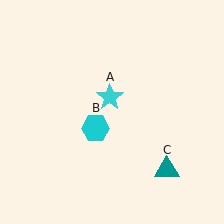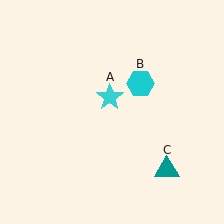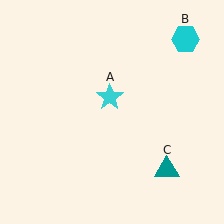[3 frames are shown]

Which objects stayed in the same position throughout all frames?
Cyan star (object A) and teal triangle (object C) remained stationary.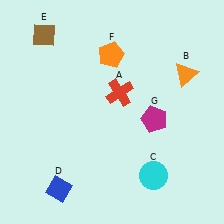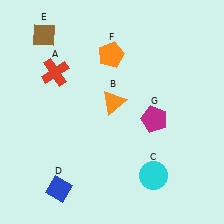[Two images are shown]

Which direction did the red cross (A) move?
The red cross (A) moved left.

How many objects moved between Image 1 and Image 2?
2 objects moved between the two images.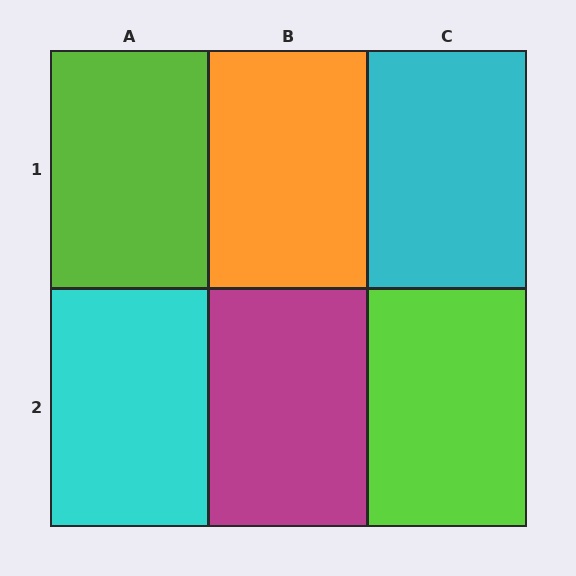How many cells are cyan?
2 cells are cyan.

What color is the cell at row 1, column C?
Cyan.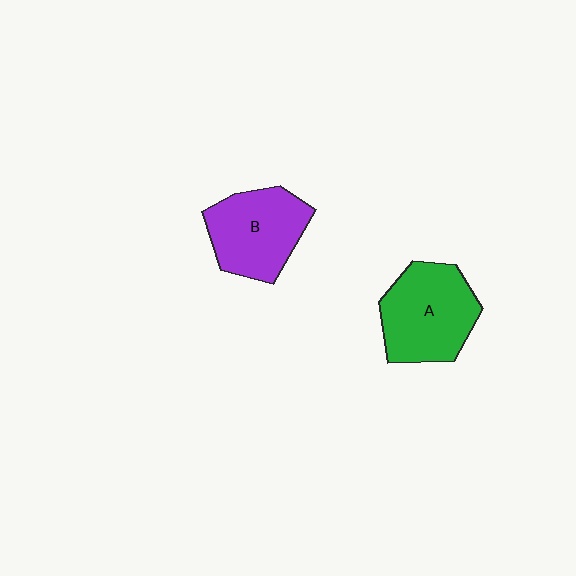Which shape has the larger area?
Shape A (green).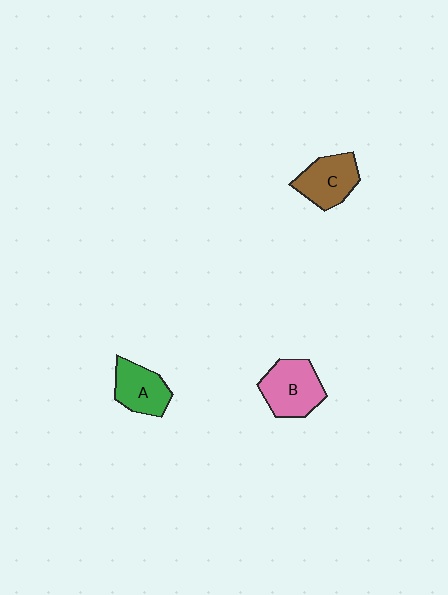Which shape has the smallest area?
Shape A (green).